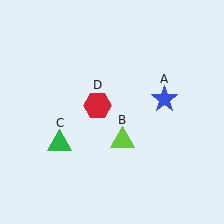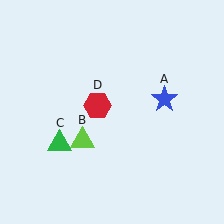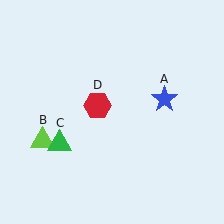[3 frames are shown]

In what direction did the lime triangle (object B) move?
The lime triangle (object B) moved left.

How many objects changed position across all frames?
1 object changed position: lime triangle (object B).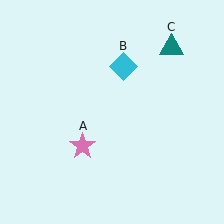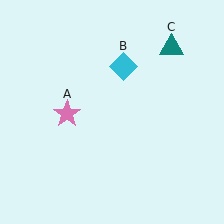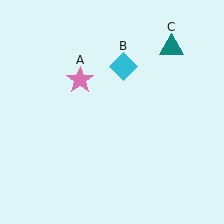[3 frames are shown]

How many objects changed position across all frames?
1 object changed position: pink star (object A).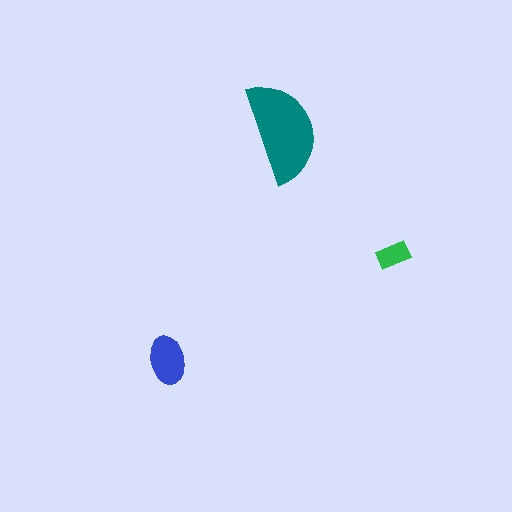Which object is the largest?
The teal semicircle.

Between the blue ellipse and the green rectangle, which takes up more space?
The blue ellipse.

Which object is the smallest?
The green rectangle.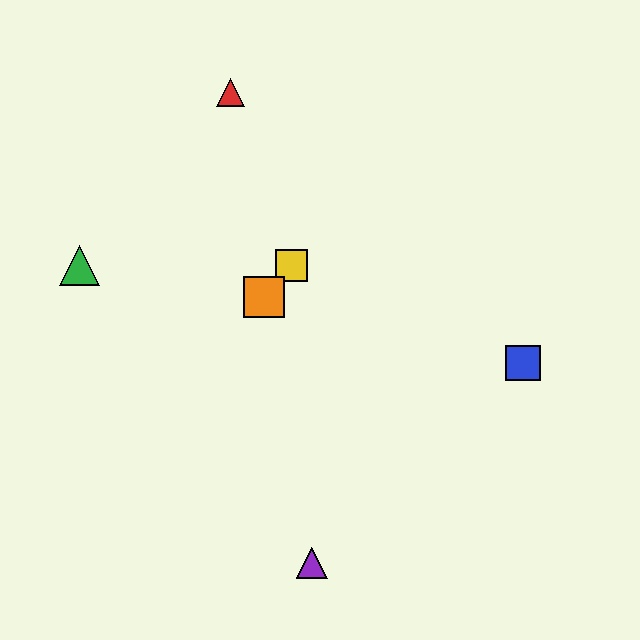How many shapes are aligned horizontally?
2 shapes (the green triangle, the yellow square) are aligned horizontally.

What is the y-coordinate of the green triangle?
The green triangle is at y≈265.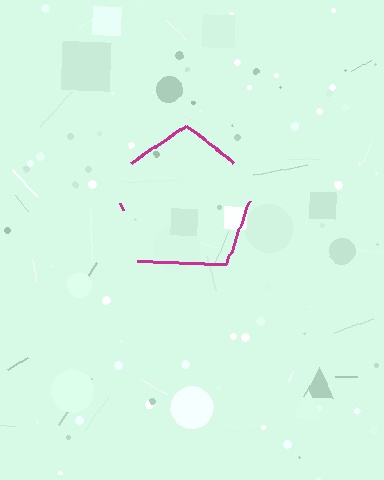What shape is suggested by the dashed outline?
The dashed outline suggests a pentagon.